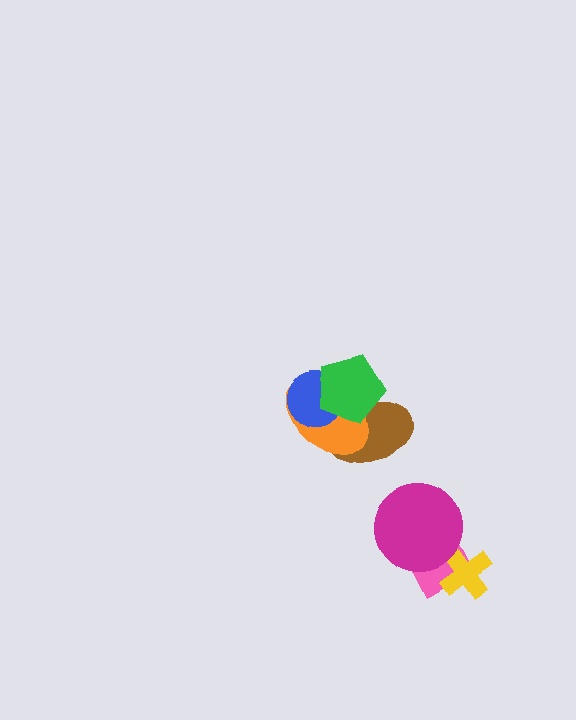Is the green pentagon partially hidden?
No, no other shape covers it.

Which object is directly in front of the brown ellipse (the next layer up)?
The orange ellipse is directly in front of the brown ellipse.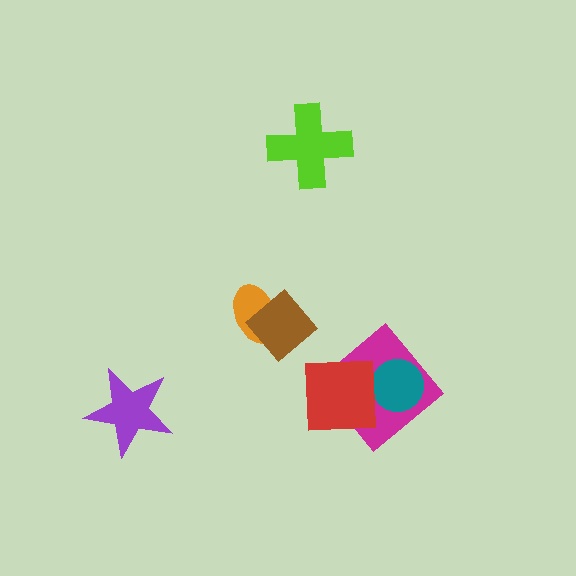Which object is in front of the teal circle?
The red square is in front of the teal circle.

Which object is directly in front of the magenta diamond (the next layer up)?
The teal circle is directly in front of the magenta diamond.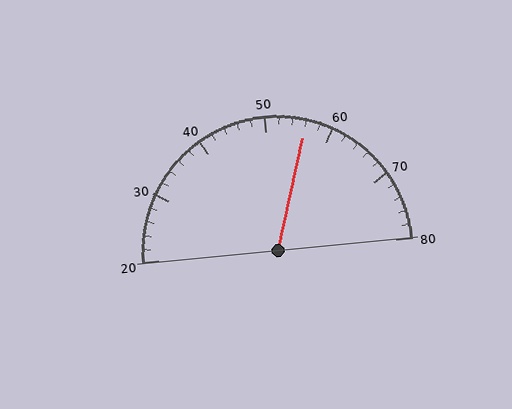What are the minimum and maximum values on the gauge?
The gauge ranges from 20 to 80.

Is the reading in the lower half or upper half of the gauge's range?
The reading is in the upper half of the range (20 to 80).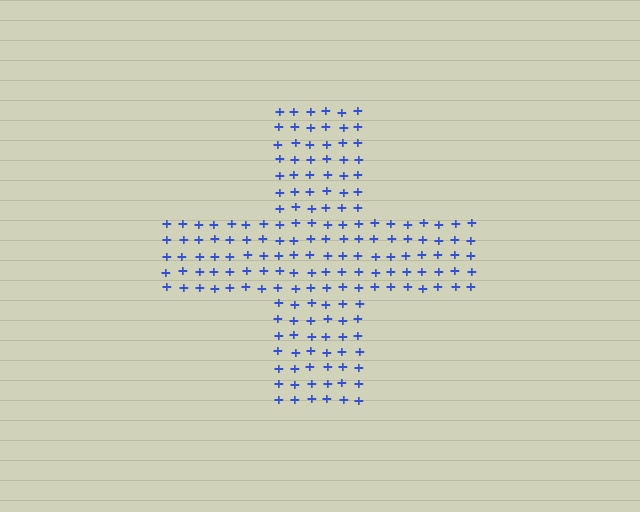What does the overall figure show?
The overall figure shows a cross.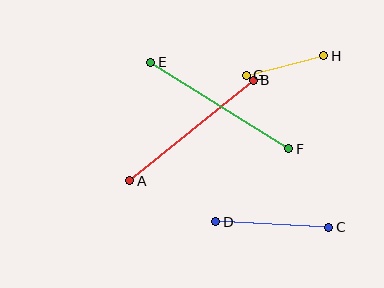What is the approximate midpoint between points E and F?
The midpoint is at approximately (220, 106) pixels.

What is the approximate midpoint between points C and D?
The midpoint is at approximately (272, 225) pixels.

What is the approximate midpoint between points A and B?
The midpoint is at approximately (191, 130) pixels.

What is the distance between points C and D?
The distance is approximately 113 pixels.